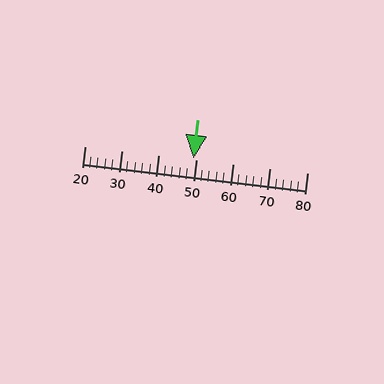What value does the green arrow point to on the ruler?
The green arrow points to approximately 49.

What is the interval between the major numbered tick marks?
The major tick marks are spaced 10 units apart.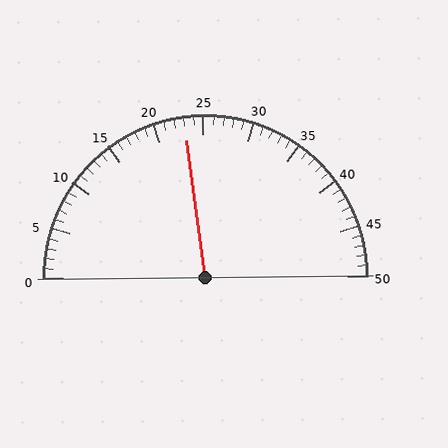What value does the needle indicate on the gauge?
The needle indicates approximately 23.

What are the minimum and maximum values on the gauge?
The gauge ranges from 0 to 50.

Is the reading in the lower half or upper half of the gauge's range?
The reading is in the lower half of the range (0 to 50).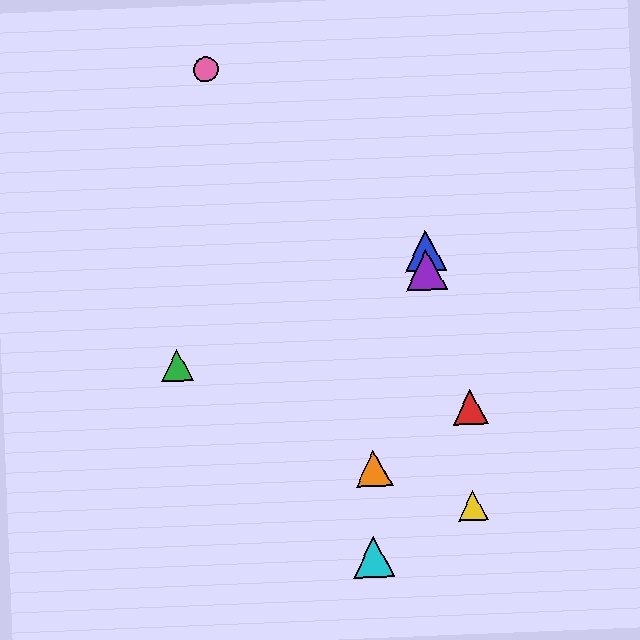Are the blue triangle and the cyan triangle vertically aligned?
No, the blue triangle is at x≈425 and the cyan triangle is at x≈374.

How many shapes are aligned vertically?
2 shapes (the blue triangle, the purple triangle) are aligned vertically.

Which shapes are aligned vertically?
The blue triangle, the purple triangle are aligned vertically.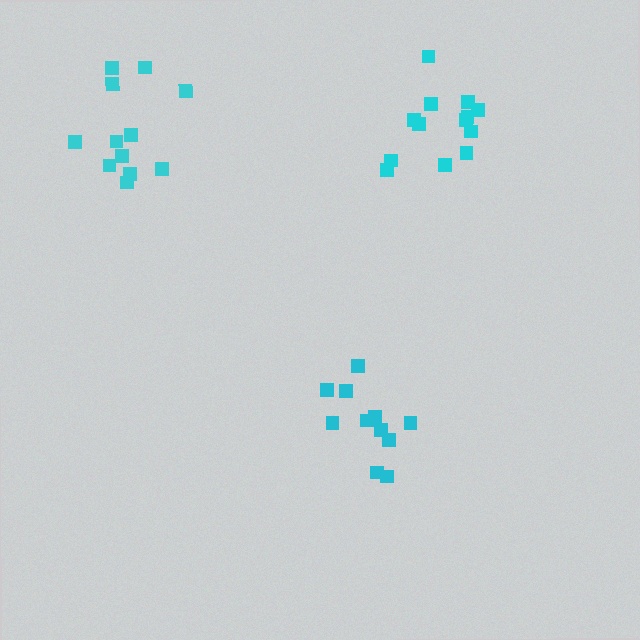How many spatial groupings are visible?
There are 3 spatial groupings.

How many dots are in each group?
Group 1: 11 dots, Group 2: 13 dots, Group 3: 12 dots (36 total).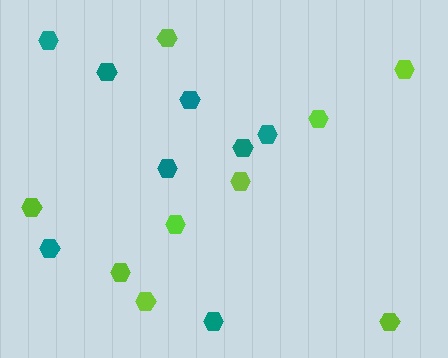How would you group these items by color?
There are 2 groups: one group of teal hexagons (8) and one group of lime hexagons (9).